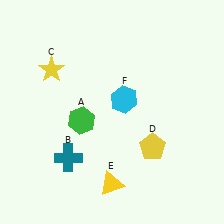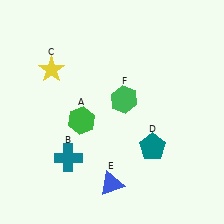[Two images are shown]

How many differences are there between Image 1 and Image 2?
There are 3 differences between the two images.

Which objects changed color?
D changed from yellow to teal. E changed from yellow to blue. F changed from cyan to green.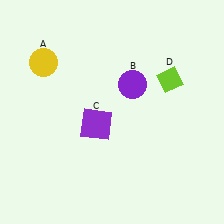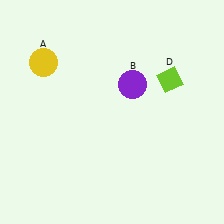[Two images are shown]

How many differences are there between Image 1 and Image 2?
There is 1 difference between the two images.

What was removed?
The purple square (C) was removed in Image 2.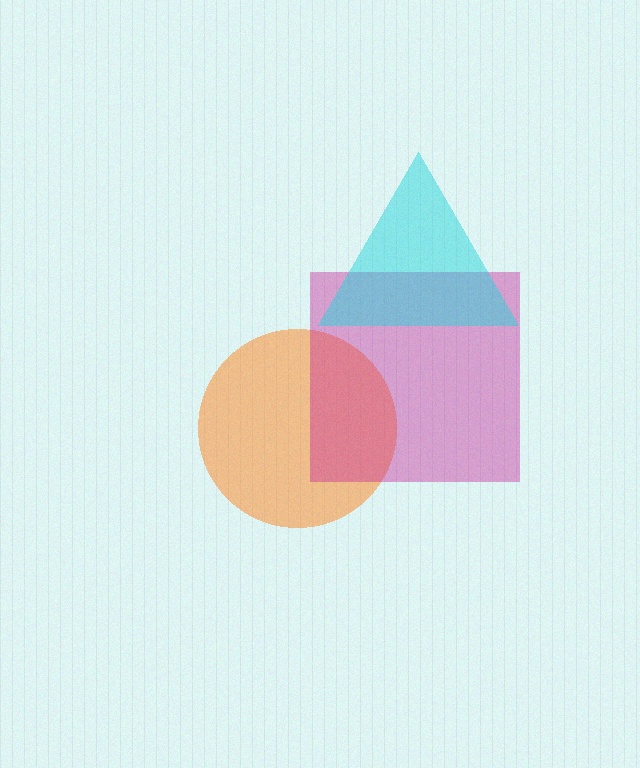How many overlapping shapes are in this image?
There are 3 overlapping shapes in the image.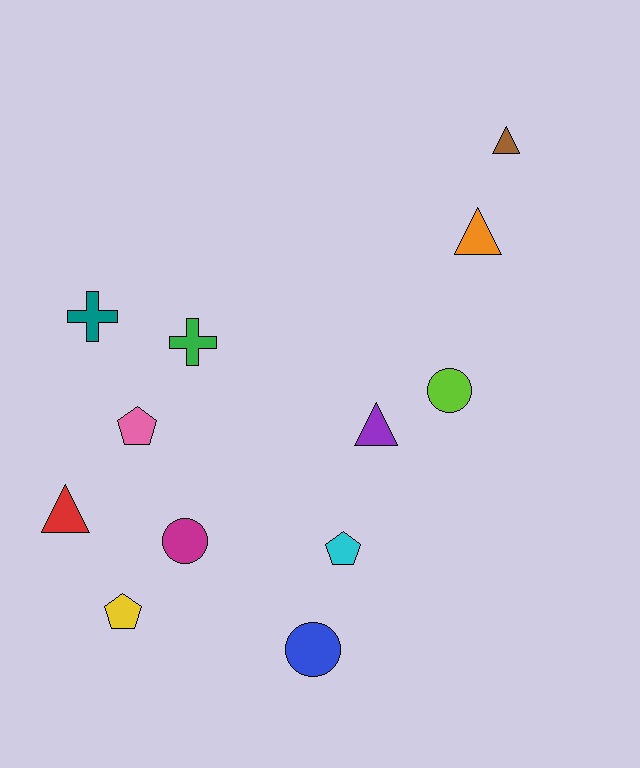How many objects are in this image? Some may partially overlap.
There are 12 objects.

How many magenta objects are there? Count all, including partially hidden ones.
There is 1 magenta object.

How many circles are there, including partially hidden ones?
There are 3 circles.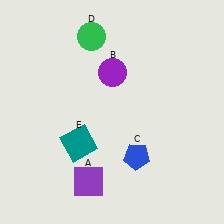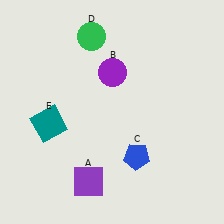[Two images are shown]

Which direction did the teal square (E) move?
The teal square (E) moved left.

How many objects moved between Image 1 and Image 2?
1 object moved between the two images.